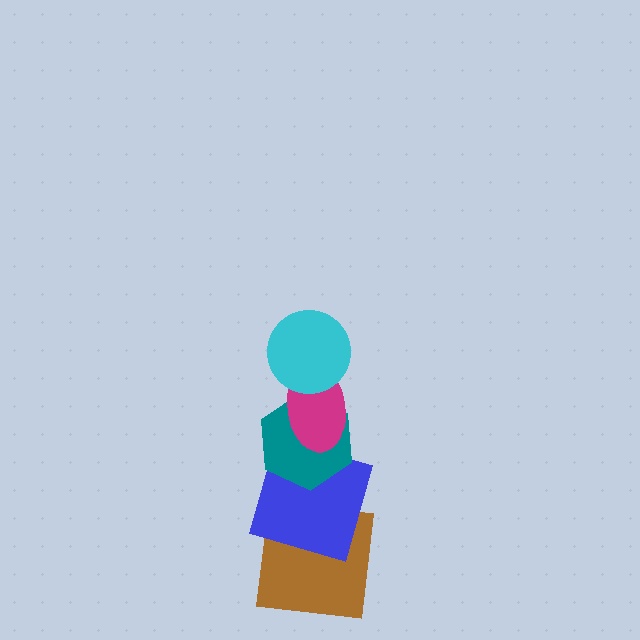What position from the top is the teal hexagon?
The teal hexagon is 3rd from the top.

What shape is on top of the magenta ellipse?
The cyan circle is on top of the magenta ellipse.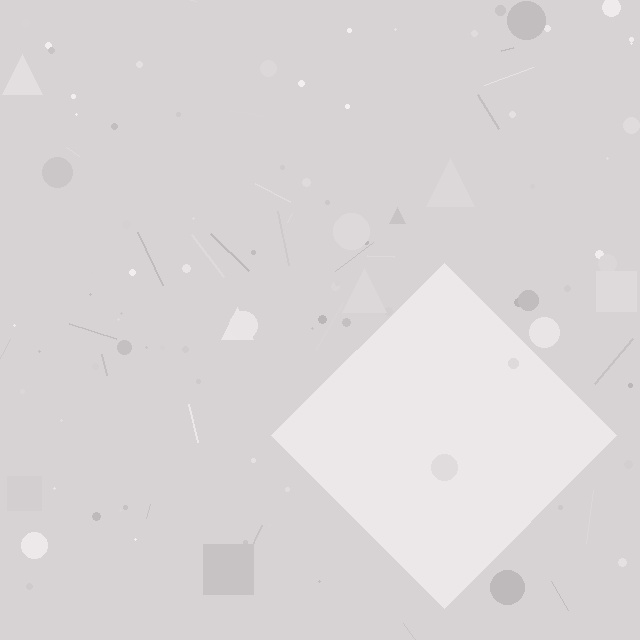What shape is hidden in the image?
A diamond is hidden in the image.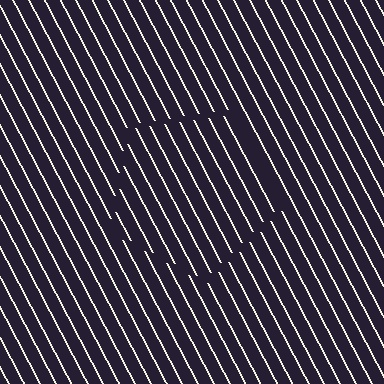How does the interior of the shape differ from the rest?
The interior of the shape contains the same grating, shifted by half a period — the contour is defined by the phase discontinuity where line-ends from the inner and outer gratings abut.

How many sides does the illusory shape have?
5 sides — the line-ends trace a pentagon.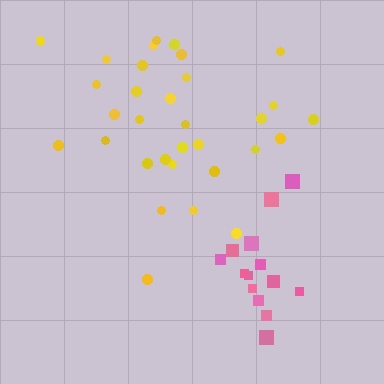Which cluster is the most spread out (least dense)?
Yellow.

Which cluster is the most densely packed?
Pink.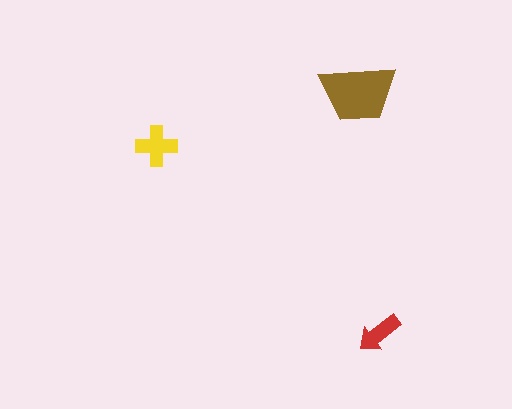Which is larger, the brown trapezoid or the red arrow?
The brown trapezoid.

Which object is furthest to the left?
The yellow cross is leftmost.